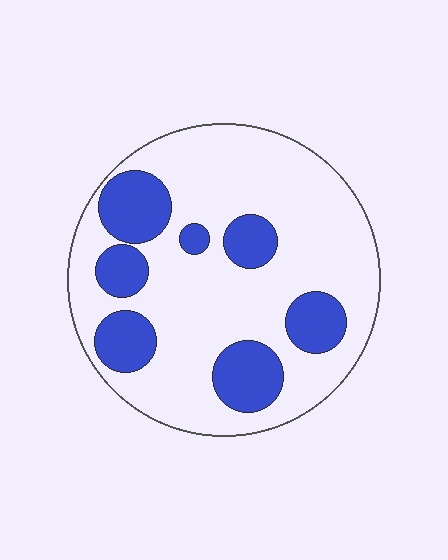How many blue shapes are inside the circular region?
7.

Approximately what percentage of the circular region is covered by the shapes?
Approximately 25%.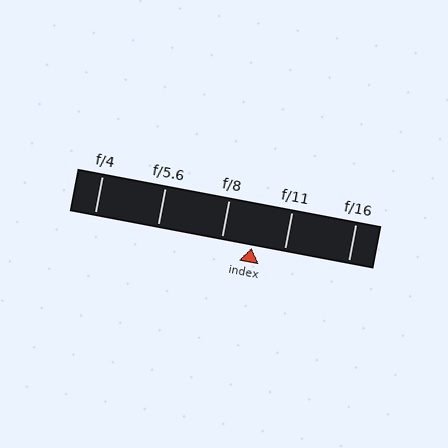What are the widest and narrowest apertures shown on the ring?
The widest aperture shown is f/4 and the narrowest is f/16.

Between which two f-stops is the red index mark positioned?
The index mark is between f/8 and f/11.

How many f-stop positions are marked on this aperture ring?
There are 5 f-stop positions marked.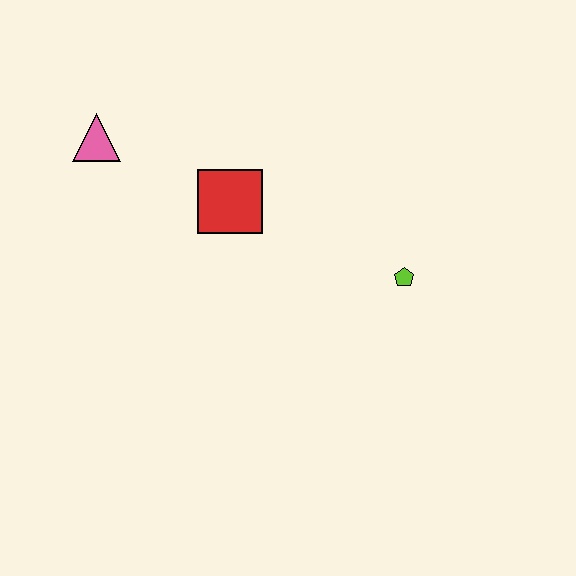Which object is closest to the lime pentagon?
The red square is closest to the lime pentagon.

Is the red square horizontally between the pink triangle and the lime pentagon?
Yes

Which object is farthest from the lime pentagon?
The pink triangle is farthest from the lime pentagon.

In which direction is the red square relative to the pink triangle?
The red square is to the right of the pink triangle.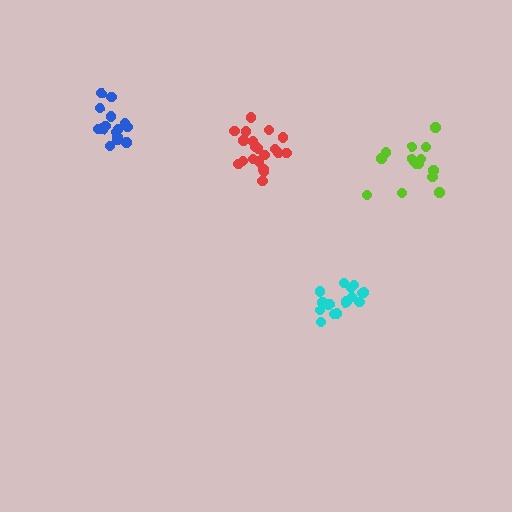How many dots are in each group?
Group 1: 20 dots, Group 2: 16 dots, Group 3: 15 dots, Group 4: 15 dots (66 total).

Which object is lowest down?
The cyan cluster is bottommost.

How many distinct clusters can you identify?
There are 4 distinct clusters.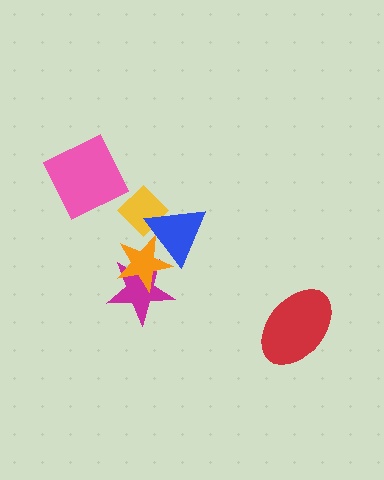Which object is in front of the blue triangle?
The orange star is in front of the blue triangle.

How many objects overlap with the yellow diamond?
1 object overlaps with the yellow diamond.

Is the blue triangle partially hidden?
Yes, it is partially covered by another shape.